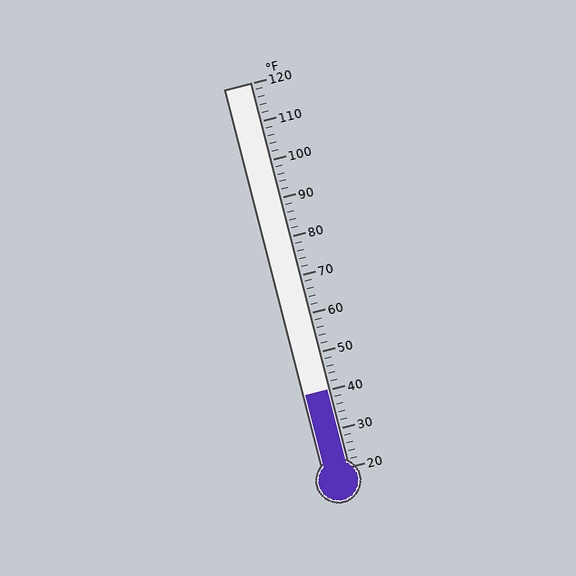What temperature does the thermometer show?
The thermometer shows approximately 40°F.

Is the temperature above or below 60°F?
The temperature is below 60°F.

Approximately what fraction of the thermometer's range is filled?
The thermometer is filled to approximately 20% of its range.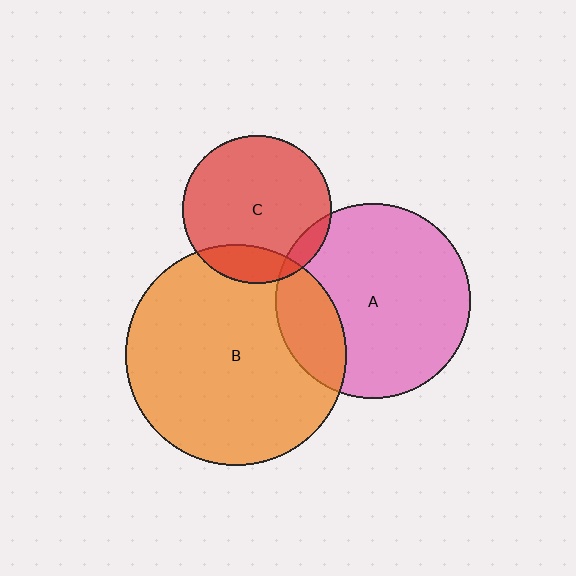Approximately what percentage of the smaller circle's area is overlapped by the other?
Approximately 15%.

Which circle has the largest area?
Circle B (orange).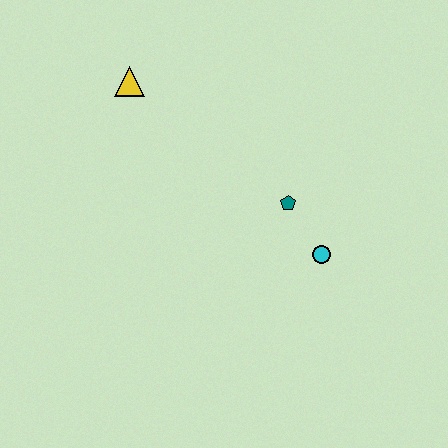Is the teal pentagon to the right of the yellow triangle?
Yes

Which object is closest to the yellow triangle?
The teal pentagon is closest to the yellow triangle.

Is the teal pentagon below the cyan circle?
No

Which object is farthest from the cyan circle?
The yellow triangle is farthest from the cyan circle.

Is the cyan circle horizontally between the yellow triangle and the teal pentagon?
No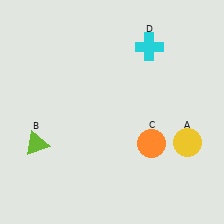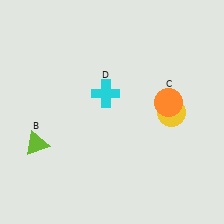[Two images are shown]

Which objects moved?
The objects that moved are: the yellow circle (A), the orange circle (C), the cyan cross (D).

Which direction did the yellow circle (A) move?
The yellow circle (A) moved up.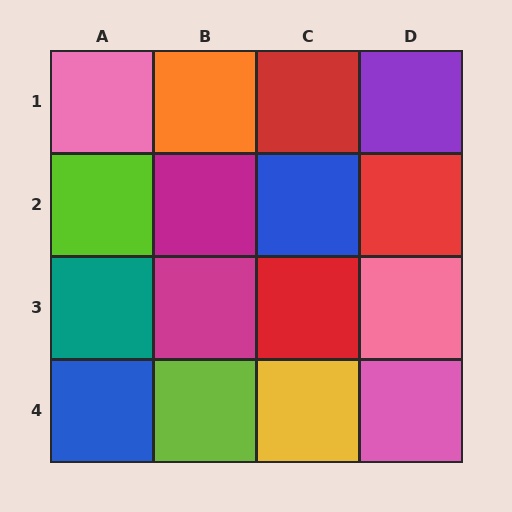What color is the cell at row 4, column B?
Lime.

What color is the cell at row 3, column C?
Red.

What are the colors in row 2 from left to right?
Lime, magenta, blue, red.